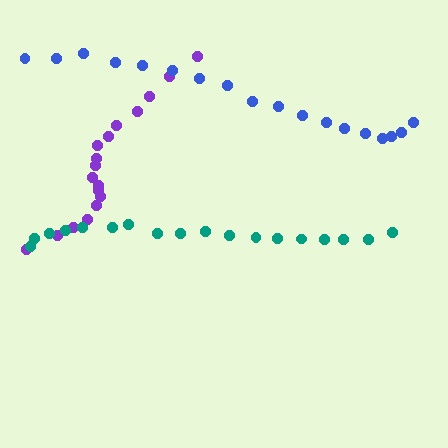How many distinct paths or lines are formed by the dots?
There are 3 distinct paths.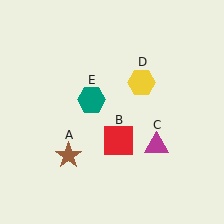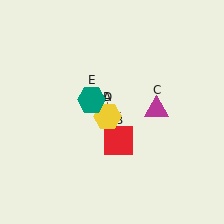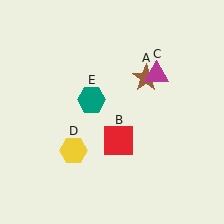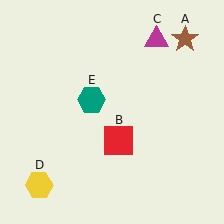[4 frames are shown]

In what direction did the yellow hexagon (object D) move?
The yellow hexagon (object D) moved down and to the left.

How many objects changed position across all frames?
3 objects changed position: brown star (object A), magenta triangle (object C), yellow hexagon (object D).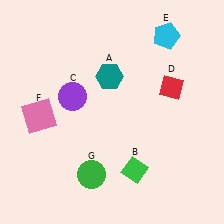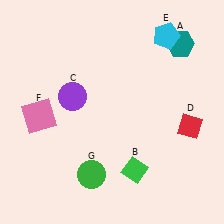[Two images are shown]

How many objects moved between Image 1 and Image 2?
2 objects moved between the two images.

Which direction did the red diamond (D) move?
The red diamond (D) moved down.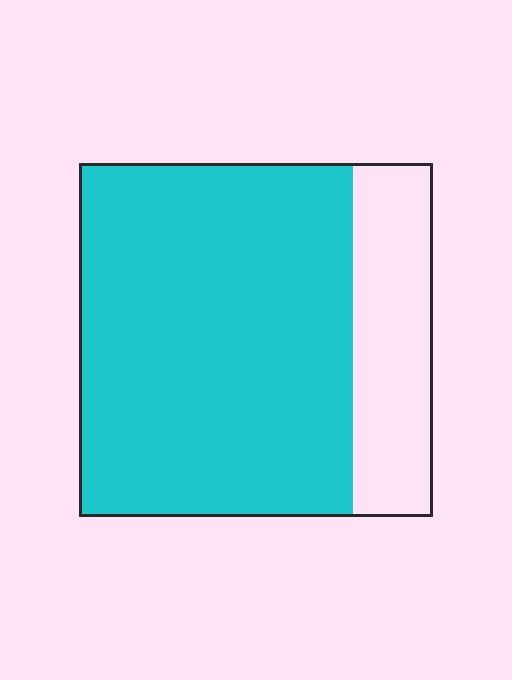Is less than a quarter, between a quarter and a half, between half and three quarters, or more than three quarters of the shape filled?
More than three quarters.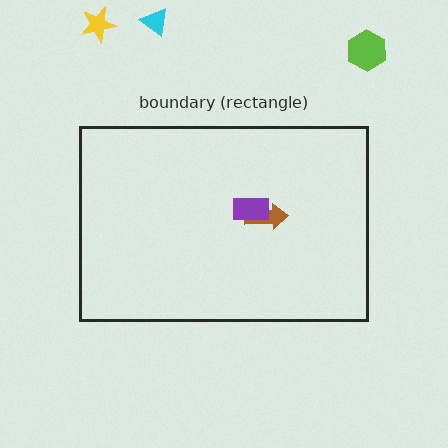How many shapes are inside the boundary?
2 inside, 3 outside.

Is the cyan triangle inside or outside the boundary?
Outside.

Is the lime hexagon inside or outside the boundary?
Outside.